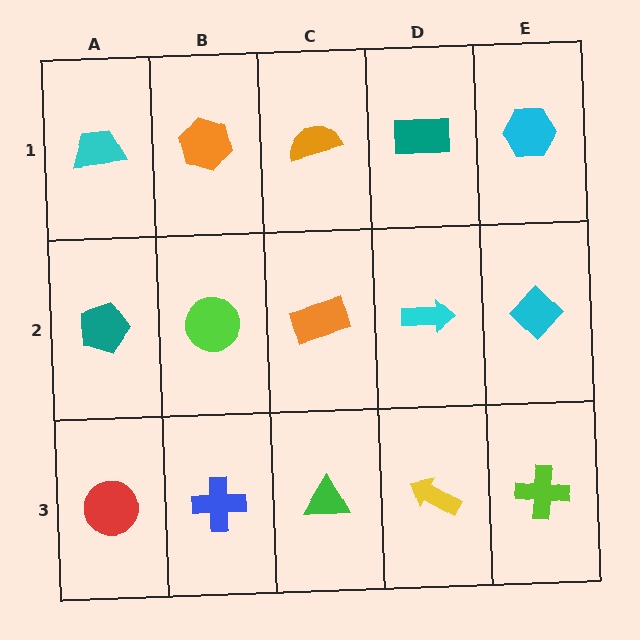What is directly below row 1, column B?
A lime circle.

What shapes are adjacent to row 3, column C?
An orange rectangle (row 2, column C), a blue cross (row 3, column B), a yellow arrow (row 3, column D).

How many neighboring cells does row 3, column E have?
2.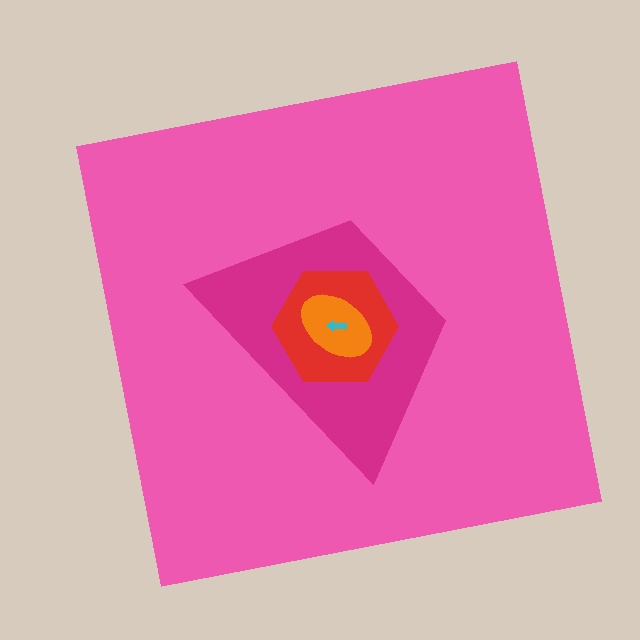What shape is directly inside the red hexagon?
The orange ellipse.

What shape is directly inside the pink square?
The magenta trapezoid.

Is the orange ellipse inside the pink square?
Yes.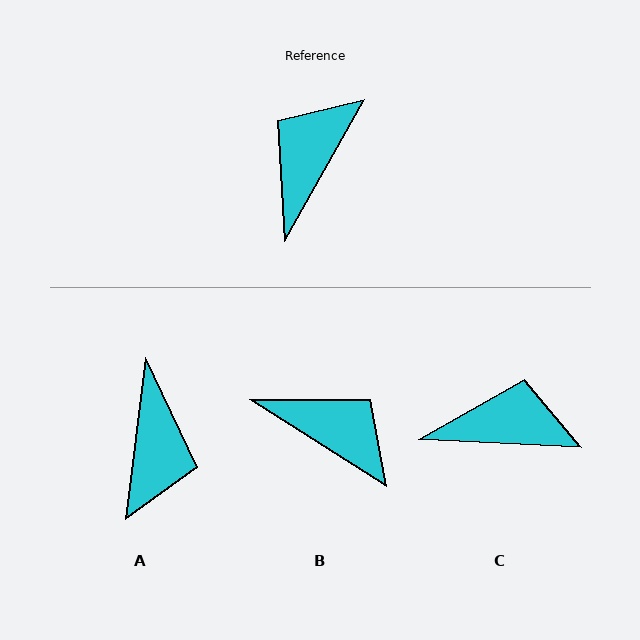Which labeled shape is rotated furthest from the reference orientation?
A, about 158 degrees away.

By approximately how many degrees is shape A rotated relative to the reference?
Approximately 158 degrees clockwise.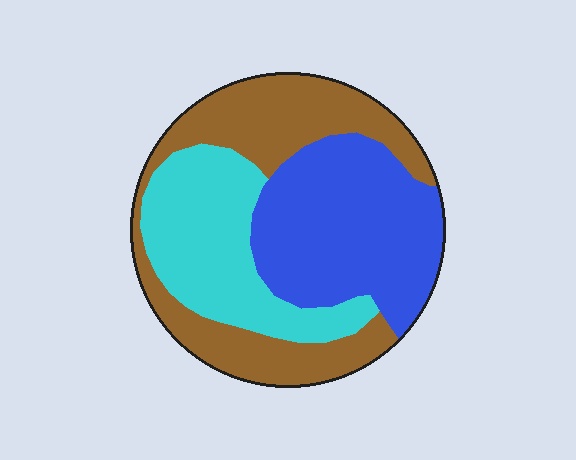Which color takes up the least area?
Cyan, at roughly 30%.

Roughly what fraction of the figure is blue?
Blue takes up about three eighths (3/8) of the figure.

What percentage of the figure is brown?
Brown covers around 35% of the figure.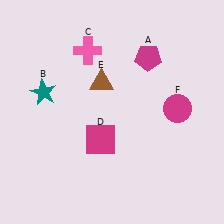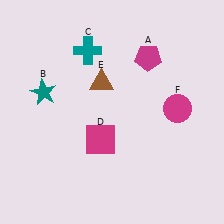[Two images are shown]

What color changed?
The cross (C) changed from pink in Image 1 to teal in Image 2.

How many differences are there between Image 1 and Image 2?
There is 1 difference between the two images.